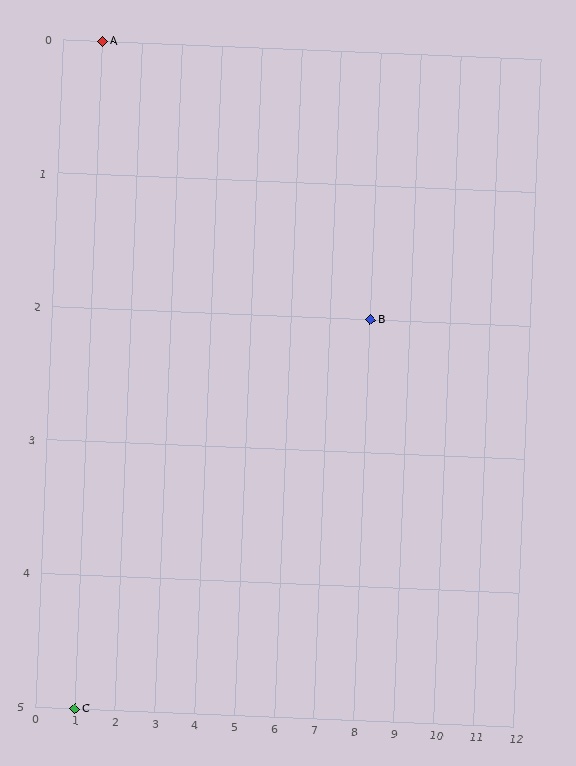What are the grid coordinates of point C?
Point C is at grid coordinates (1, 5).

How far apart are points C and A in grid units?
Points C and A are 5 rows apart.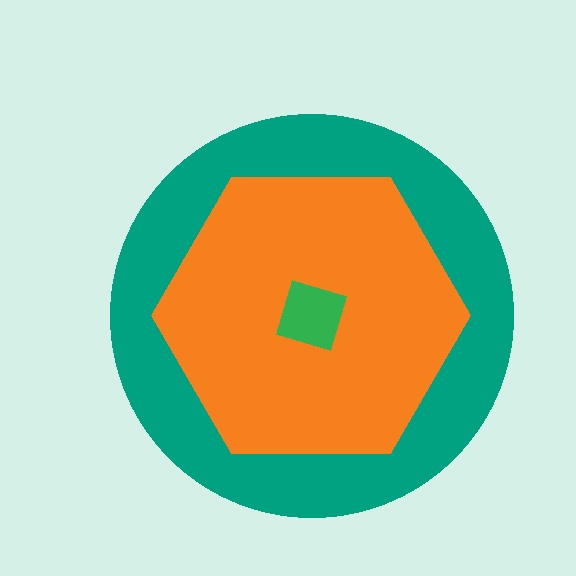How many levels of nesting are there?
3.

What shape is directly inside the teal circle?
The orange hexagon.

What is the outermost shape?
The teal circle.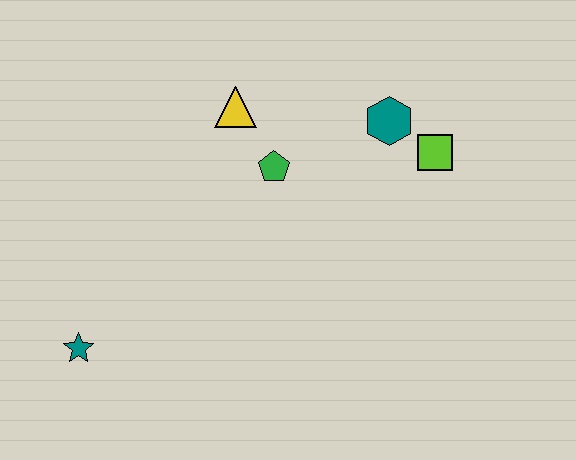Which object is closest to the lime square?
The teal hexagon is closest to the lime square.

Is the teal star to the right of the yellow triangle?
No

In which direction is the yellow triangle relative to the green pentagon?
The yellow triangle is above the green pentagon.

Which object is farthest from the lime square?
The teal star is farthest from the lime square.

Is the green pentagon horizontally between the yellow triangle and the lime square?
Yes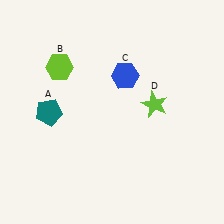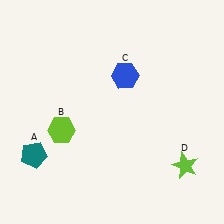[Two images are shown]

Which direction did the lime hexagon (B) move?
The lime hexagon (B) moved down.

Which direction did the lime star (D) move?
The lime star (D) moved down.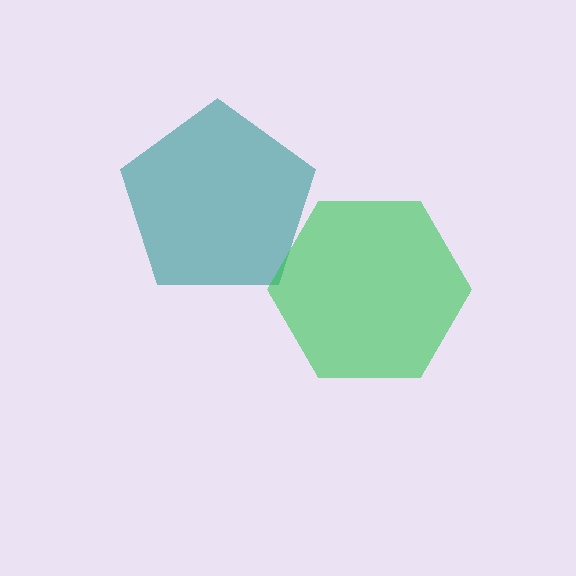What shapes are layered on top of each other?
The layered shapes are: a teal pentagon, a green hexagon.